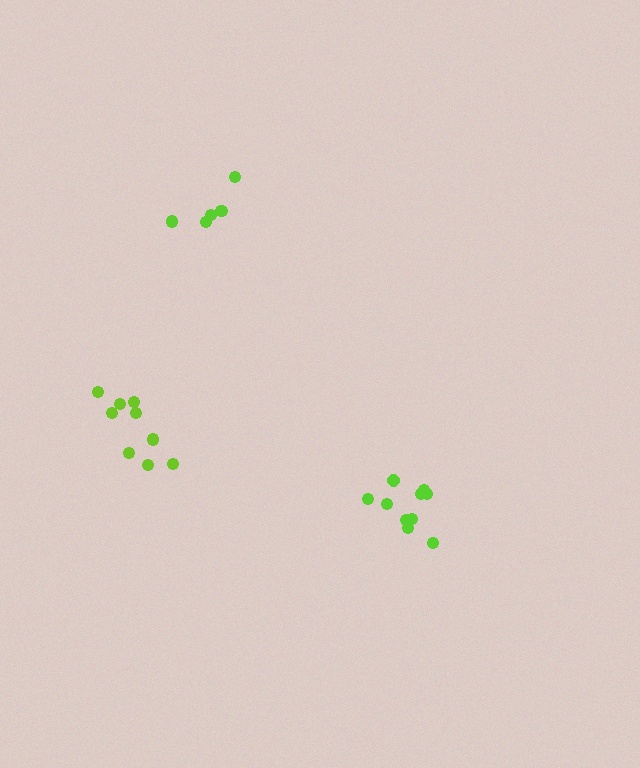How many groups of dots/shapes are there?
There are 3 groups.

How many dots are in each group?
Group 1: 5 dots, Group 2: 9 dots, Group 3: 10 dots (24 total).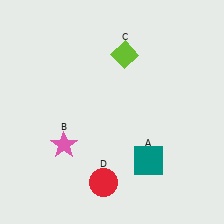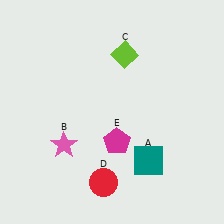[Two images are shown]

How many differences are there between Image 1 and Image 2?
There is 1 difference between the two images.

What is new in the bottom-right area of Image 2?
A magenta pentagon (E) was added in the bottom-right area of Image 2.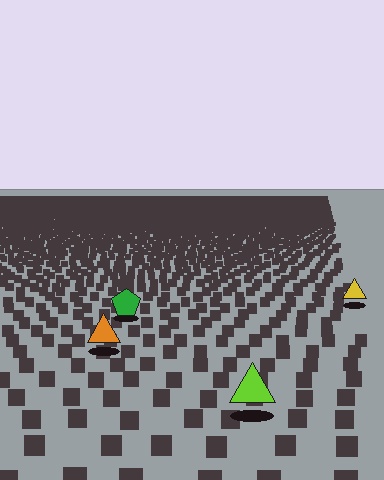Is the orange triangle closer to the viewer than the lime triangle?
No. The lime triangle is closer — you can tell from the texture gradient: the ground texture is coarser near it.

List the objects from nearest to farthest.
From nearest to farthest: the lime triangle, the orange triangle, the green pentagon, the yellow triangle.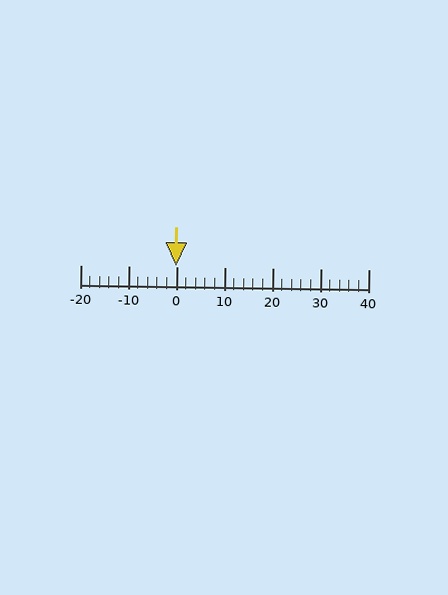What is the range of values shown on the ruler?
The ruler shows values from -20 to 40.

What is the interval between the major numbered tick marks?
The major tick marks are spaced 10 units apart.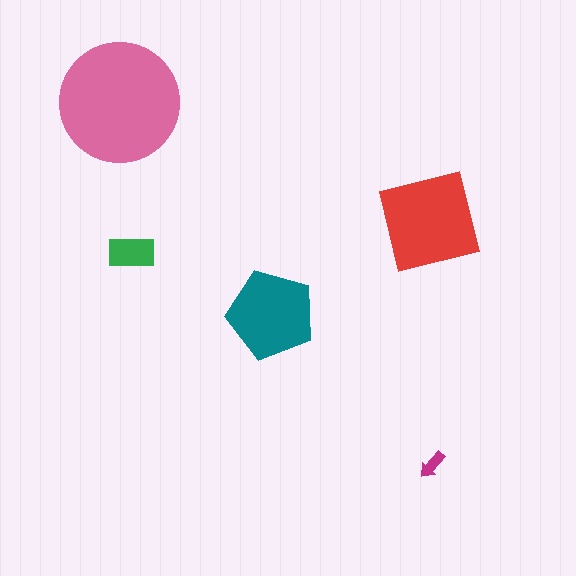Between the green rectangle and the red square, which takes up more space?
The red square.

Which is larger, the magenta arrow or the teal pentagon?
The teal pentagon.